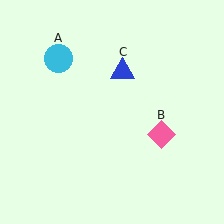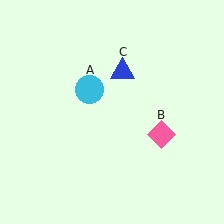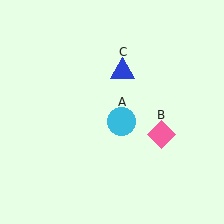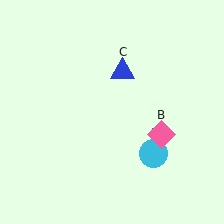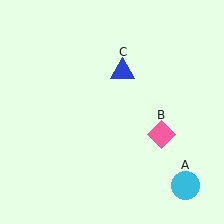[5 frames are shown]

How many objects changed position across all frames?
1 object changed position: cyan circle (object A).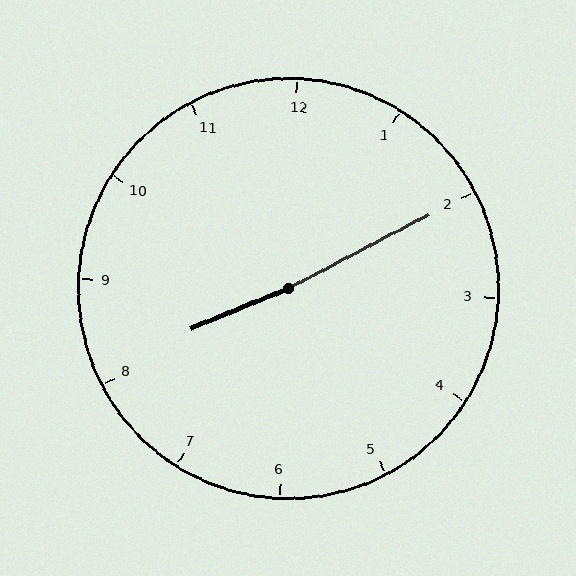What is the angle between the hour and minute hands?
Approximately 175 degrees.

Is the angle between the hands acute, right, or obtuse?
It is obtuse.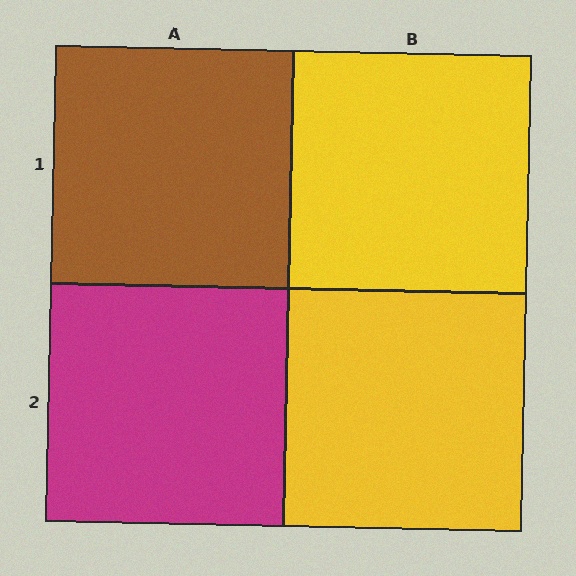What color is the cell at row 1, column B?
Yellow.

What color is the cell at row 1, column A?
Brown.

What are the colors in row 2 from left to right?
Magenta, yellow.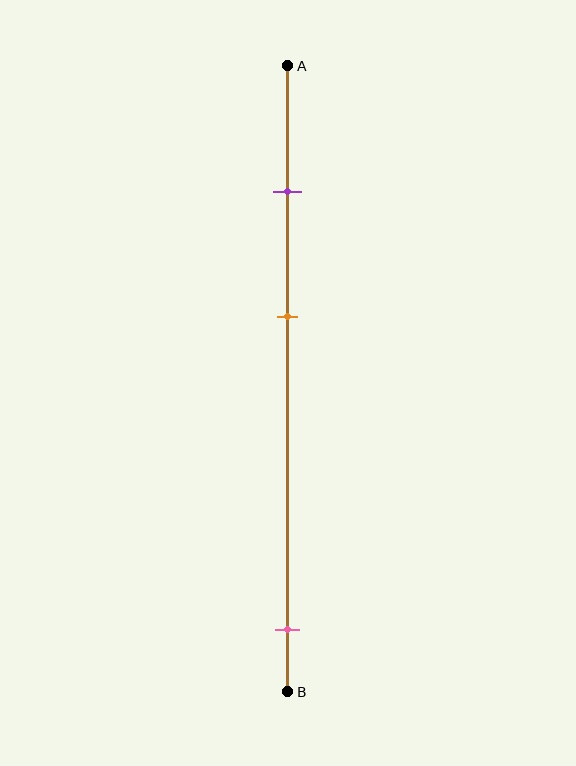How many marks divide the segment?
There are 3 marks dividing the segment.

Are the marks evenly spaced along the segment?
No, the marks are not evenly spaced.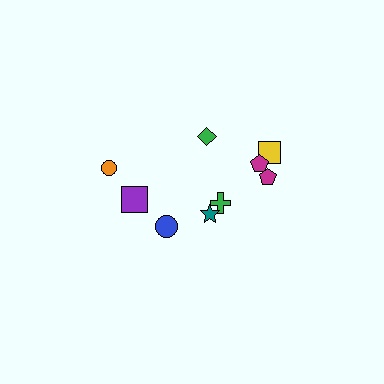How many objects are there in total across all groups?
There are 9 objects.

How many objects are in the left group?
There are 3 objects.